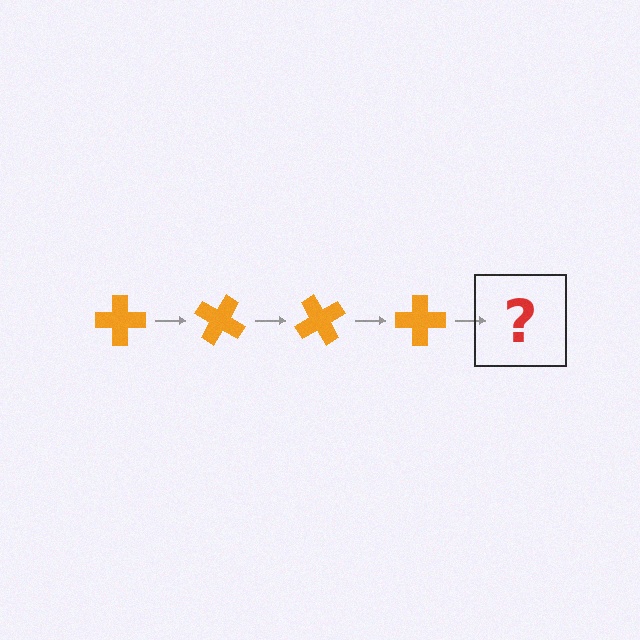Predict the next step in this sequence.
The next step is an orange cross rotated 120 degrees.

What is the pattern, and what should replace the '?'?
The pattern is that the cross rotates 30 degrees each step. The '?' should be an orange cross rotated 120 degrees.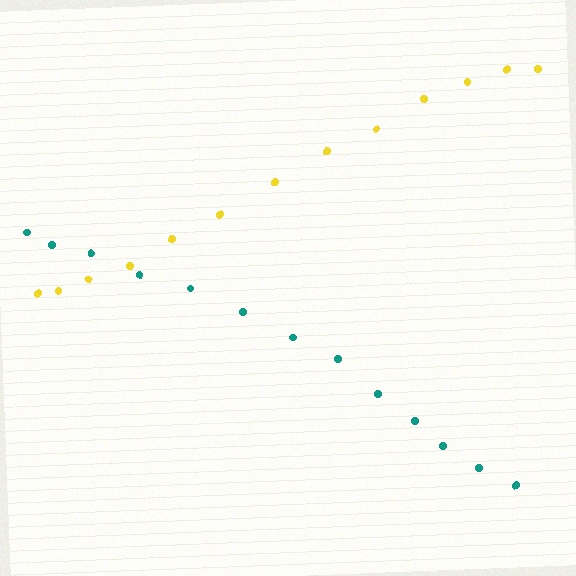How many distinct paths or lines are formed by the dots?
There are 2 distinct paths.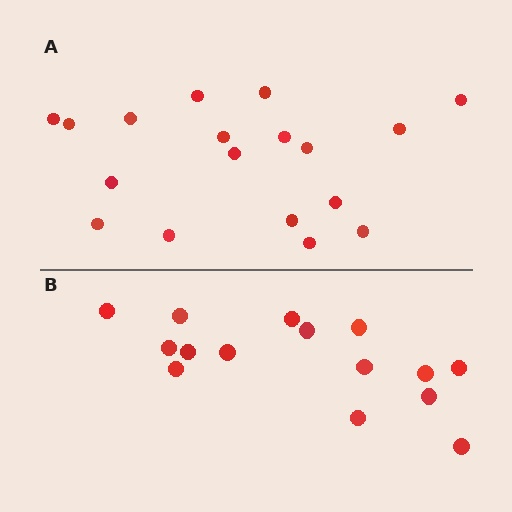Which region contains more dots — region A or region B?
Region A (the top region) has more dots.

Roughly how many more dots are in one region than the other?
Region A has just a few more — roughly 2 or 3 more dots than region B.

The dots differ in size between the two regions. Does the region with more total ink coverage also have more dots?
No. Region B has more total ink coverage because its dots are larger, but region A actually contains more individual dots. Total area can be misleading — the number of items is what matters here.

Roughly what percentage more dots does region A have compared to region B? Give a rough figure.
About 20% more.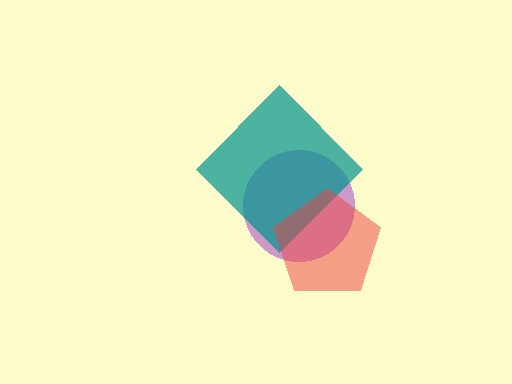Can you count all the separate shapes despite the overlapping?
Yes, there are 3 separate shapes.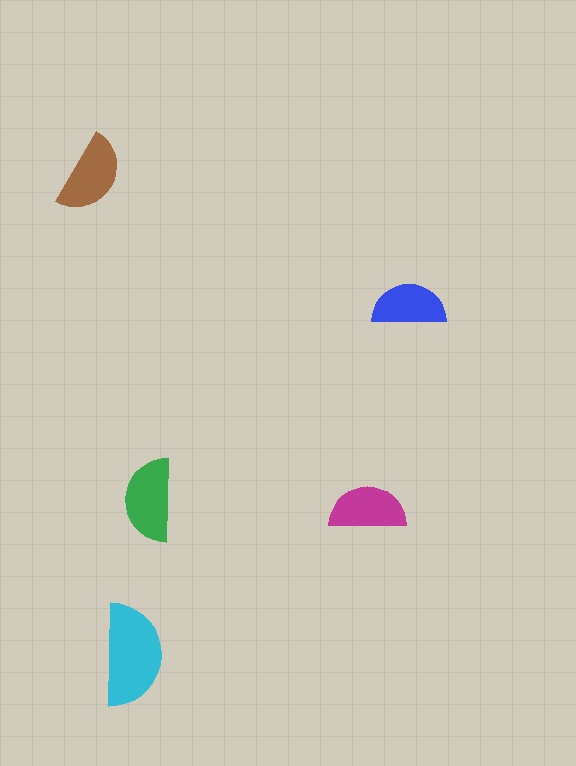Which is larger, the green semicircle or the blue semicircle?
The green one.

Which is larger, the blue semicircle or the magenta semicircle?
The magenta one.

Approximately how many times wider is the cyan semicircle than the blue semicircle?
About 1.5 times wider.